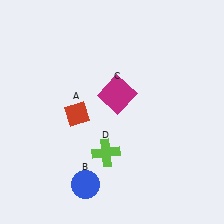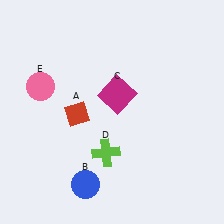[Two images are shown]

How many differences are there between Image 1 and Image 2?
There is 1 difference between the two images.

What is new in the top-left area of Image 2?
A pink circle (E) was added in the top-left area of Image 2.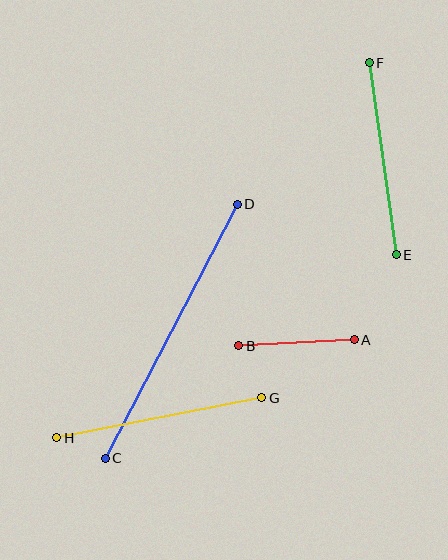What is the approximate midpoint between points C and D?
The midpoint is at approximately (171, 331) pixels.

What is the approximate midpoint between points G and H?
The midpoint is at approximately (159, 418) pixels.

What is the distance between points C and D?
The distance is approximately 286 pixels.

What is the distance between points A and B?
The distance is approximately 115 pixels.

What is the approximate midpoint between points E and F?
The midpoint is at approximately (383, 159) pixels.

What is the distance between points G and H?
The distance is approximately 209 pixels.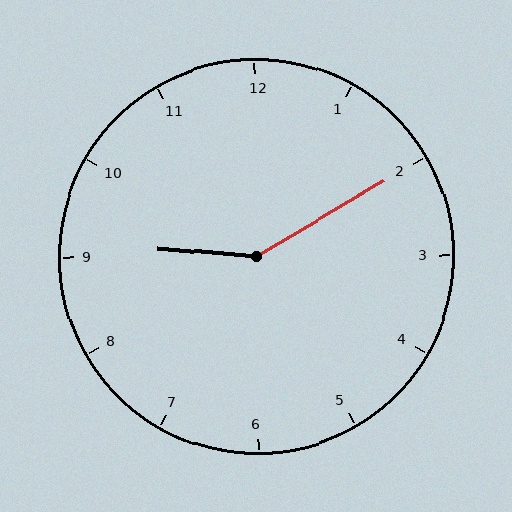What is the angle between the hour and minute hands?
Approximately 145 degrees.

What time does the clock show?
9:10.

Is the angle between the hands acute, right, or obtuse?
It is obtuse.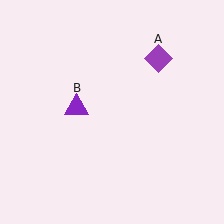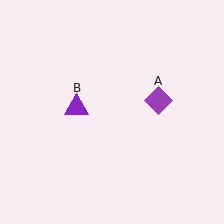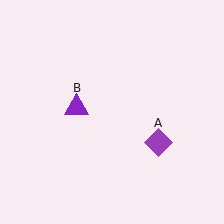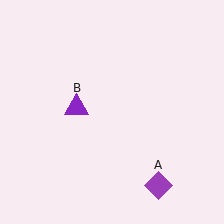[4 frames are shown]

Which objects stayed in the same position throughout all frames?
Purple triangle (object B) remained stationary.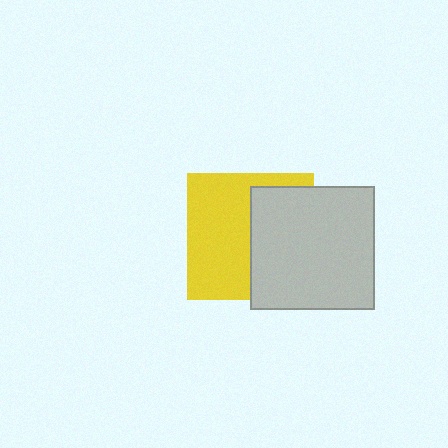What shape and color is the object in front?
The object in front is a light gray square.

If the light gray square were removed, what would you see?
You would see the complete yellow square.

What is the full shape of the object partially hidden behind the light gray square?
The partially hidden object is a yellow square.